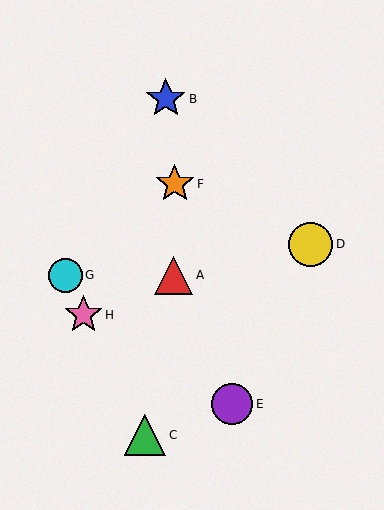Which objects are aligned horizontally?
Objects A, G are aligned horizontally.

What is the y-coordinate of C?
Object C is at y≈435.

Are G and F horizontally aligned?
No, G is at y≈275 and F is at y≈184.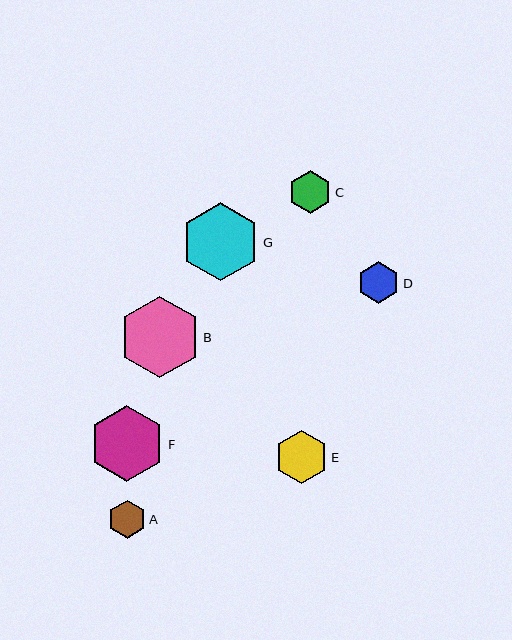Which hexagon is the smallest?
Hexagon A is the smallest with a size of approximately 38 pixels.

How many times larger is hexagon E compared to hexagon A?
Hexagon E is approximately 1.4 times the size of hexagon A.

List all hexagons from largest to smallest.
From largest to smallest: B, G, F, E, C, D, A.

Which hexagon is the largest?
Hexagon B is the largest with a size of approximately 81 pixels.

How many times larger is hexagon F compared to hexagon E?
Hexagon F is approximately 1.4 times the size of hexagon E.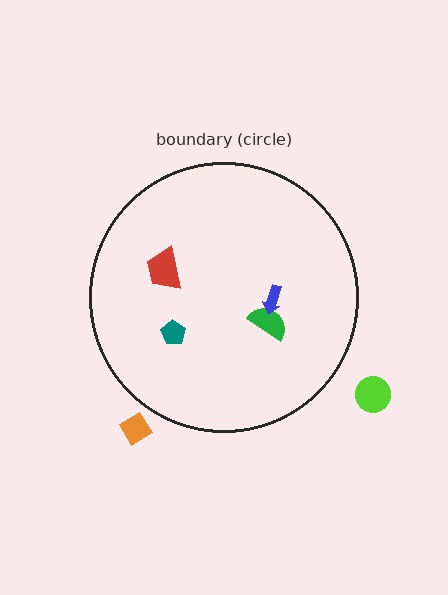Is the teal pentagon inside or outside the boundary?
Inside.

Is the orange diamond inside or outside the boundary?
Outside.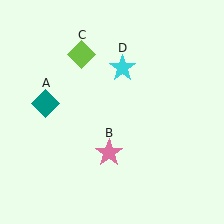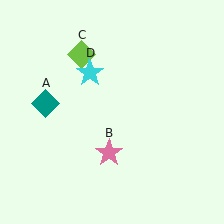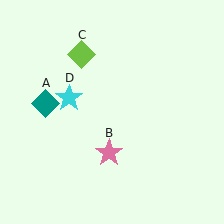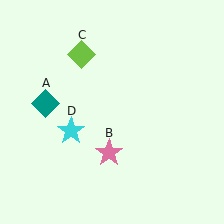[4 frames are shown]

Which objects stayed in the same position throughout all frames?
Teal diamond (object A) and pink star (object B) and lime diamond (object C) remained stationary.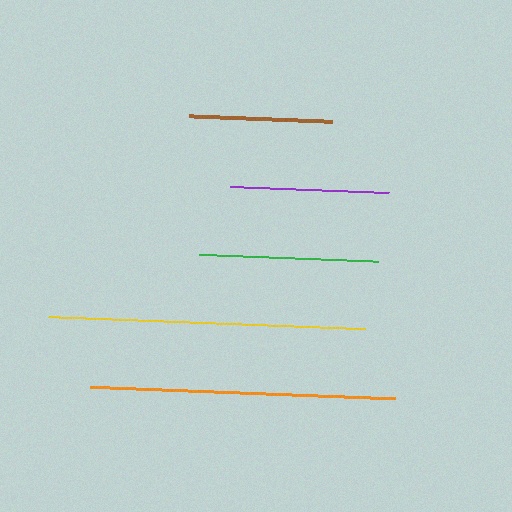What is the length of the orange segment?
The orange segment is approximately 305 pixels long.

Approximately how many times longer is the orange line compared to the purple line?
The orange line is approximately 1.9 times the length of the purple line.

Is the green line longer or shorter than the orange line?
The orange line is longer than the green line.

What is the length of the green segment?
The green segment is approximately 180 pixels long.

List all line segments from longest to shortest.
From longest to shortest: yellow, orange, green, purple, brown.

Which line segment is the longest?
The yellow line is the longest at approximately 317 pixels.